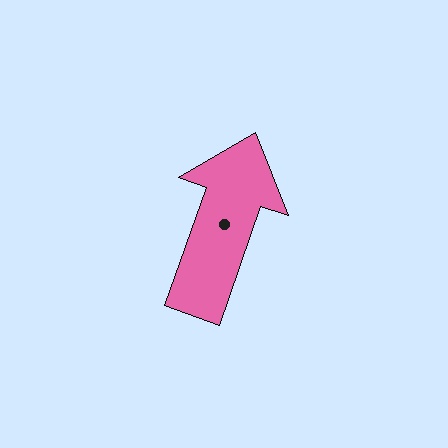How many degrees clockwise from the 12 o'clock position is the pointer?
Approximately 19 degrees.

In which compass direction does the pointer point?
North.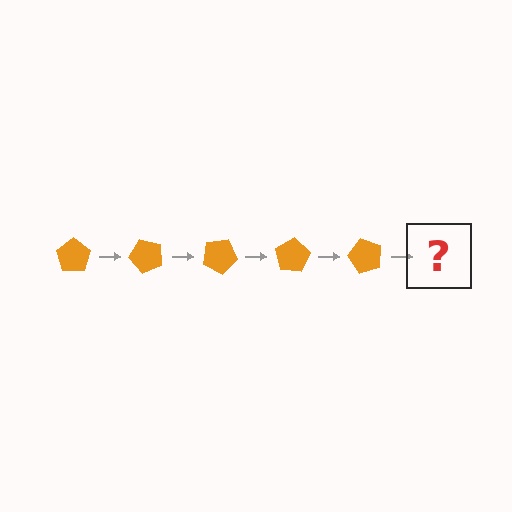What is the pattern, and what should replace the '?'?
The pattern is that the pentagon rotates 50 degrees each step. The '?' should be an orange pentagon rotated 250 degrees.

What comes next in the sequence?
The next element should be an orange pentagon rotated 250 degrees.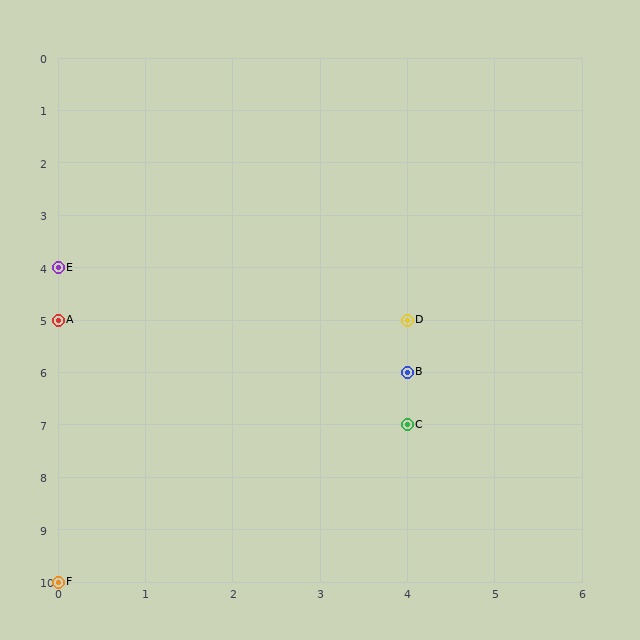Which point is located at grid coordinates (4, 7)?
Point C is at (4, 7).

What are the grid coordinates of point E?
Point E is at grid coordinates (0, 4).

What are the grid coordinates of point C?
Point C is at grid coordinates (4, 7).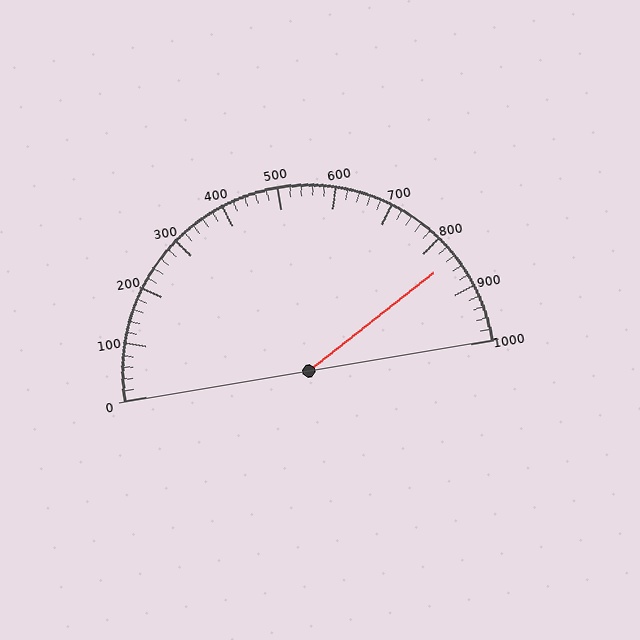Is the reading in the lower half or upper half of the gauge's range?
The reading is in the upper half of the range (0 to 1000).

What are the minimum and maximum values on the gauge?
The gauge ranges from 0 to 1000.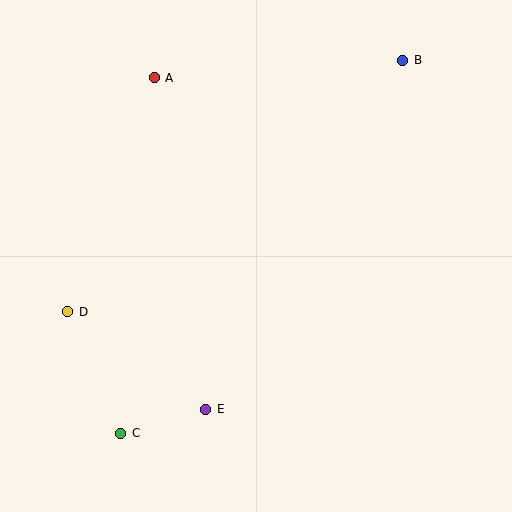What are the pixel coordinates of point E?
Point E is at (206, 409).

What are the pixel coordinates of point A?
Point A is at (154, 78).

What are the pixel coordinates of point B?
Point B is at (403, 60).